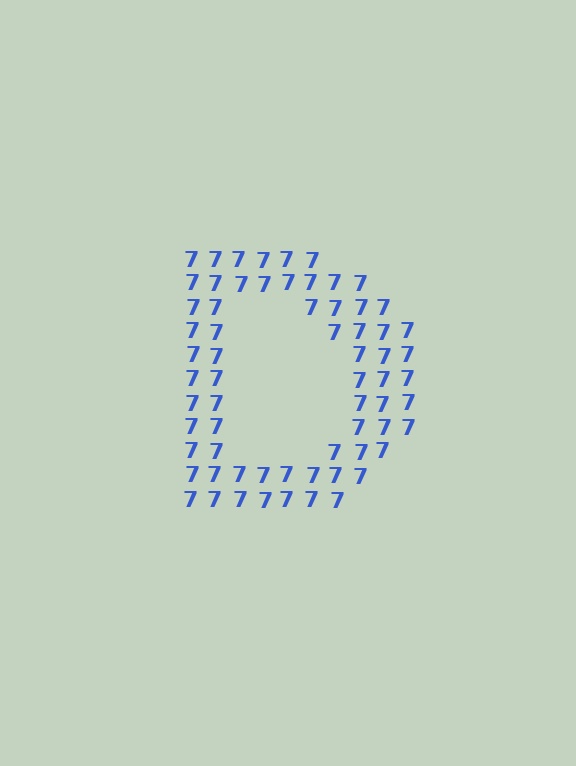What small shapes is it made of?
It is made of small digit 7's.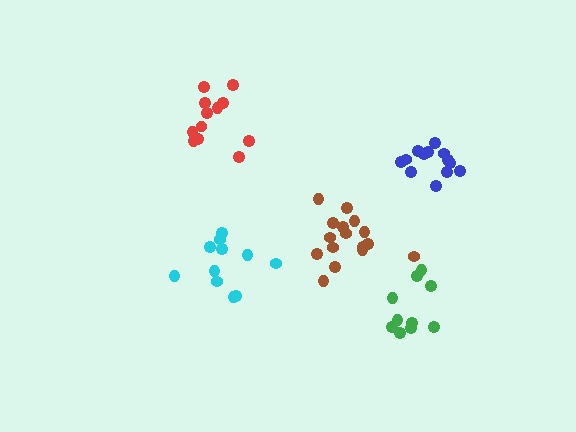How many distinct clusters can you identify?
There are 5 distinct clusters.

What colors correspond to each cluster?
The clusters are colored: brown, green, cyan, blue, red.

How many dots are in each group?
Group 1: 16 dots, Group 2: 10 dots, Group 3: 11 dots, Group 4: 13 dots, Group 5: 12 dots (62 total).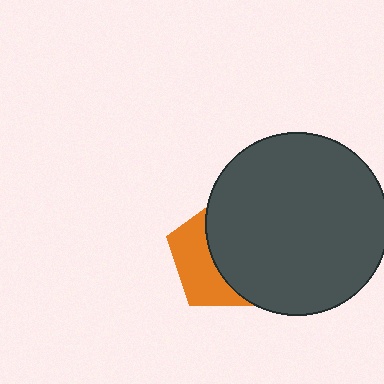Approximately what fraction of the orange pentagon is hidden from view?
Roughly 61% of the orange pentagon is hidden behind the dark gray circle.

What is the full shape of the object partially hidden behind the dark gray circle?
The partially hidden object is an orange pentagon.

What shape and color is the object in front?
The object in front is a dark gray circle.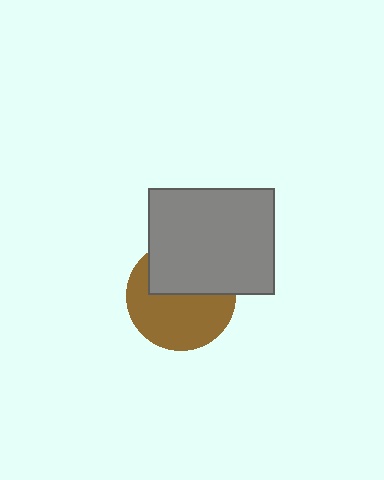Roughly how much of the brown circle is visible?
About half of it is visible (roughly 57%).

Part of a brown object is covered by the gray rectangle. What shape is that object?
It is a circle.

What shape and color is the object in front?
The object in front is a gray rectangle.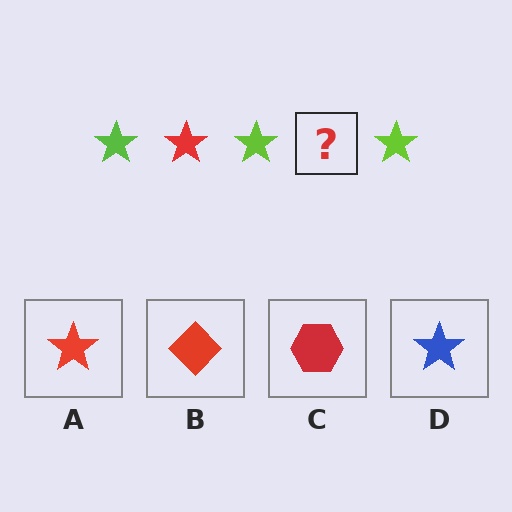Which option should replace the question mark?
Option A.